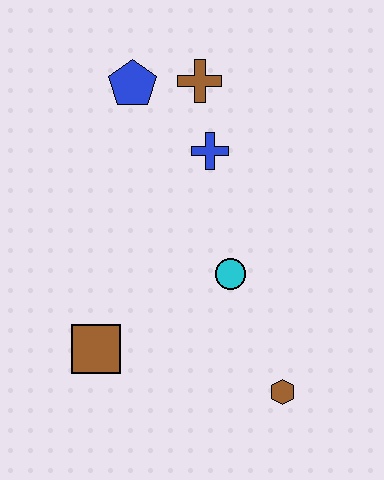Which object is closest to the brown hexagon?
The cyan circle is closest to the brown hexagon.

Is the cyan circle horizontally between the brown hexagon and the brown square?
Yes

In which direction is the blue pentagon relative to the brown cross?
The blue pentagon is to the left of the brown cross.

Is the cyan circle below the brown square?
No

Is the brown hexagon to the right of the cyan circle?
Yes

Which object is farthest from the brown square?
The brown cross is farthest from the brown square.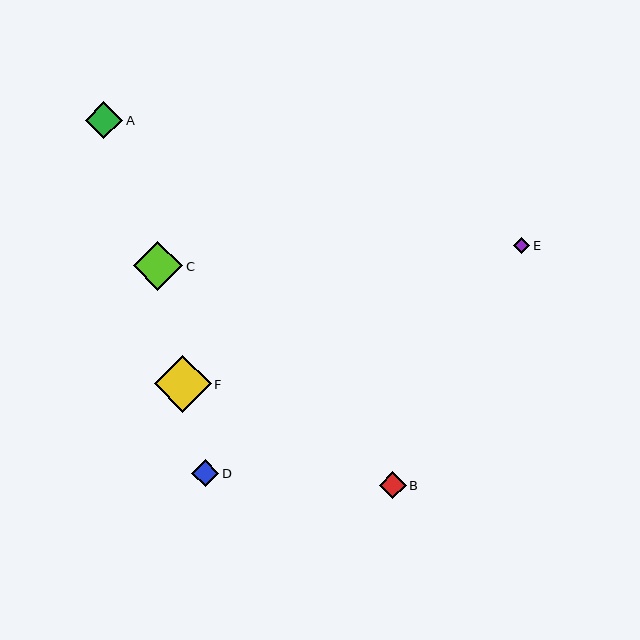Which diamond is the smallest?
Diamond E is the smallest with a size of approximately 16 pixels.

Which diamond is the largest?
Diamond F is the largest with a size of approximately 57 pixels.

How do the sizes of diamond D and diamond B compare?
Diamond D and diamond B are approximately the same size.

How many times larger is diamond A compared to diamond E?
Diamond A is approximately 2.3 times the size of diamond E.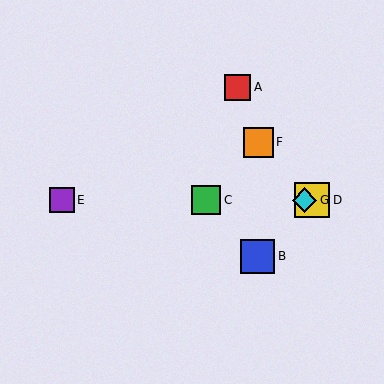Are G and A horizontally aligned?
No, G is at y≈200 and A is at y≈87.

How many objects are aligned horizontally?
4 objects (C, D, E, G) are aligned horizontally.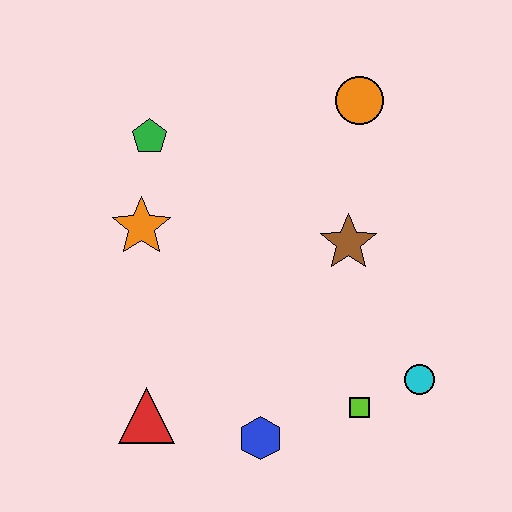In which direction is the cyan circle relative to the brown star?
The cyan circle is below the brown star.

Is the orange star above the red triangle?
Yes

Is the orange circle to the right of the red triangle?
Yes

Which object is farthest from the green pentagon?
The cyan circle is farthest from the green pentagon.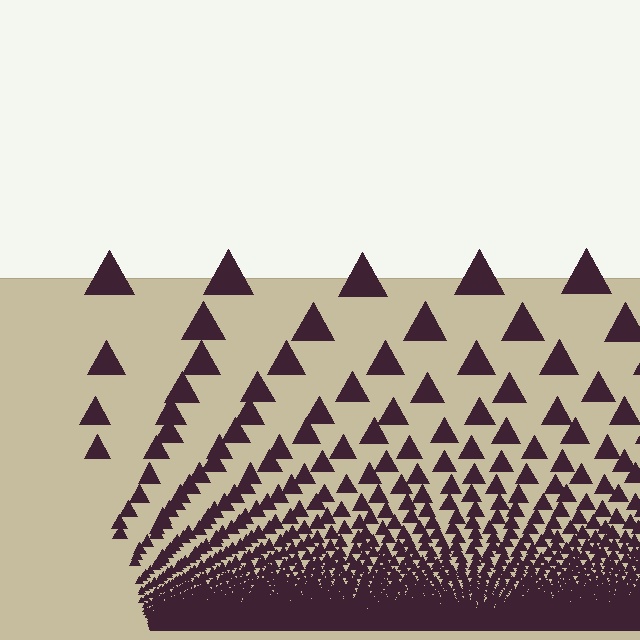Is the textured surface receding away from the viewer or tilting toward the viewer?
The surface appears to tilt toward the viewer. Texture elements get larger and sparser toward the top.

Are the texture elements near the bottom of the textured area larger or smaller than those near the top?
Smaller. The gradient is inverted — elements near the bottom are smaller and denser.